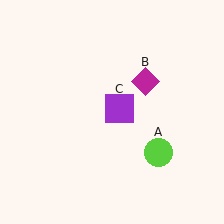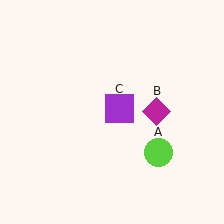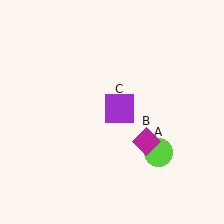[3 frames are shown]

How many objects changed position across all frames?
1 object changed position: magenta diamond (object B).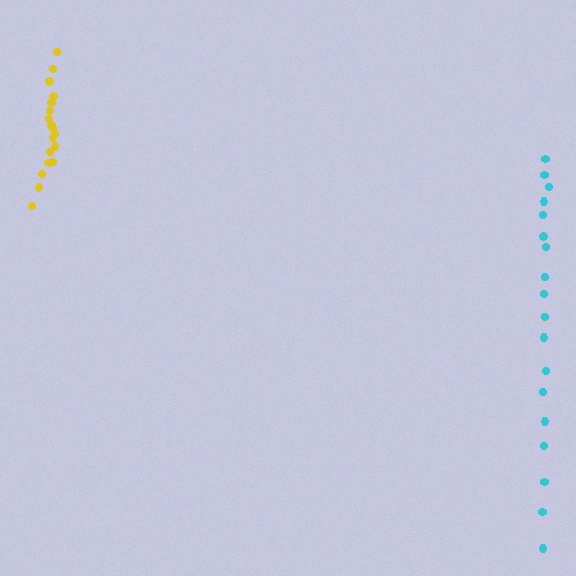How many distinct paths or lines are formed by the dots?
There are 2 distinct paths.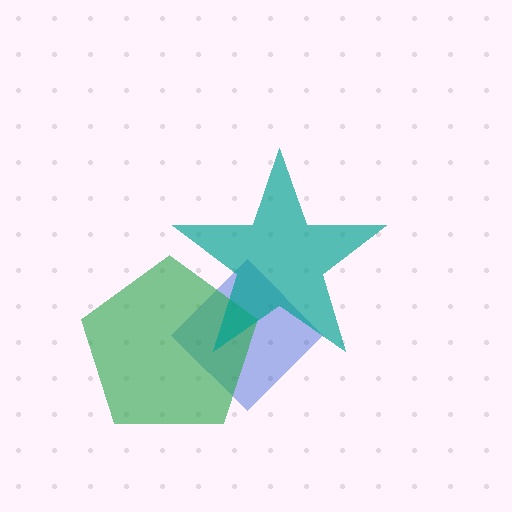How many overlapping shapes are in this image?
There are 3 overlapping shapes in the image.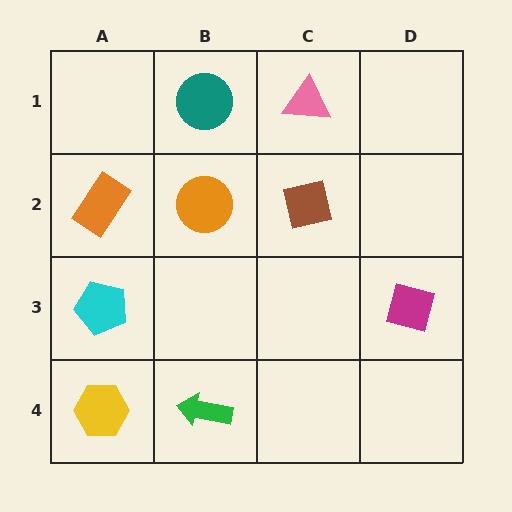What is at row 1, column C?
A pink triangle.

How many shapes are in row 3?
2 shapes.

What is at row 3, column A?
A cyan pentagon.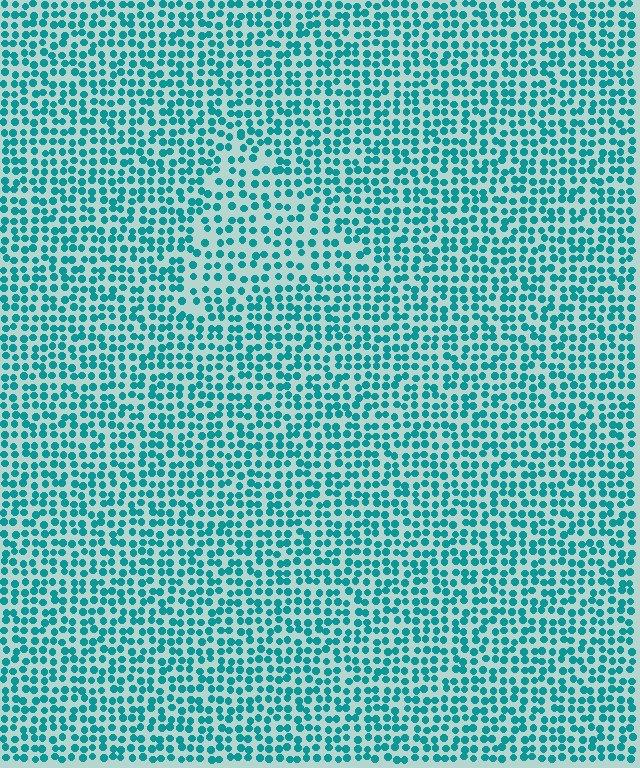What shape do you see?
I see a triangle.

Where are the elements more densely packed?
The elements are more densely packed outside the triangle boundary.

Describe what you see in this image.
The image contains small teal elements arranged at two different densities. A triangle-shaped region is visible where the elements are less densely packed than the surrounding area.